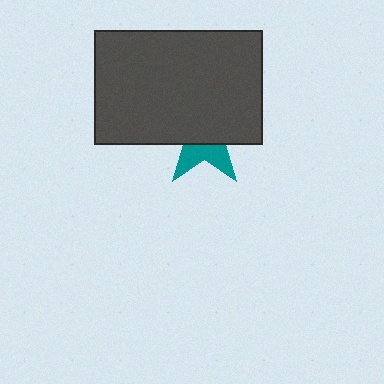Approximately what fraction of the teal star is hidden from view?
Roughly 64% of the teal star is hidden behind the dark gray rectangle.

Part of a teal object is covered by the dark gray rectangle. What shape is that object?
It is a star.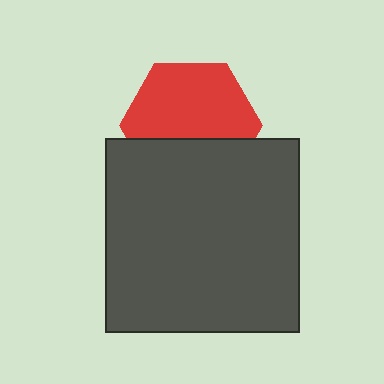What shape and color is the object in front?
The object in front is a dark gray square.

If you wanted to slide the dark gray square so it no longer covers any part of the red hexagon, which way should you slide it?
Slide it down — that is the most direct way to separate the two shapes.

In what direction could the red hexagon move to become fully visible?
The red hexagon could move up. That would shift it out from behind the dark gray square entirely.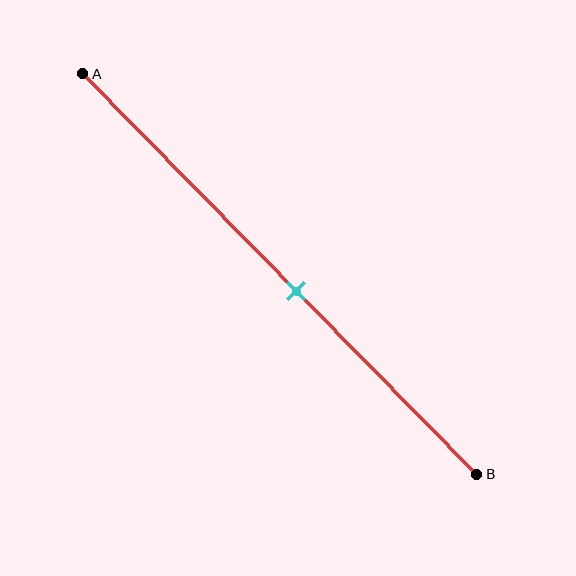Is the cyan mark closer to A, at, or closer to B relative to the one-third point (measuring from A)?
The cyan mark is closer to point B than the one-third point of segment AB.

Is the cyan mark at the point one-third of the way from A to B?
No, the mark is at about 55% from A, not at the 33% one-third point.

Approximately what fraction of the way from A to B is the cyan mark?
The cyan mark is approximately 55% of the way from A to B.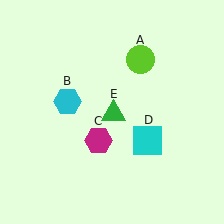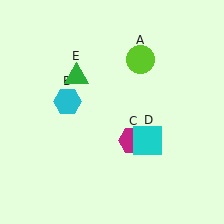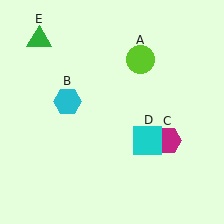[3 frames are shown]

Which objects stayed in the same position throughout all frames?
Lime circle (object A) and cyan hexagon (object B) and cyan square (object D) remained stationary.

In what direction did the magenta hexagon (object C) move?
The magenta hexagon (object C) moved right.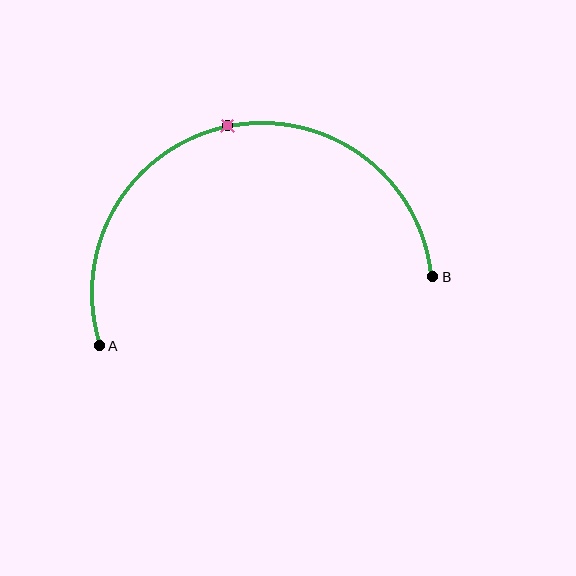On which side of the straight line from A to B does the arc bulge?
The arc bulges above the straight line connecting A and B.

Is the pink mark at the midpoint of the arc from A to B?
Yes. The pink mark lies on the arc at equal arc-length from both A and B — it is the arc midpoint.